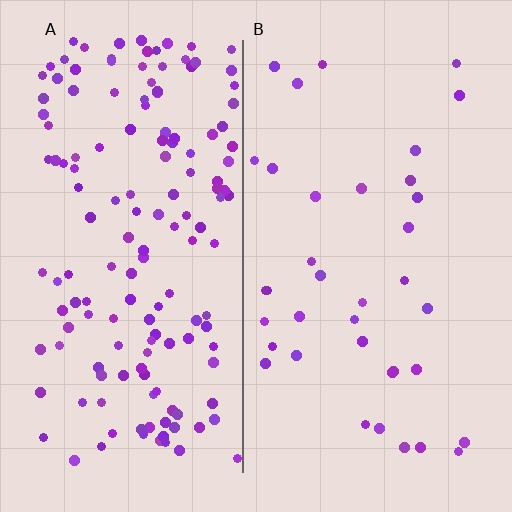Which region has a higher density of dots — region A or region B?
A (the left).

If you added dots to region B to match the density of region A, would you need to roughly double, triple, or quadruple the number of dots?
Approximately quadruple.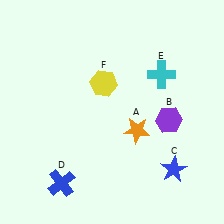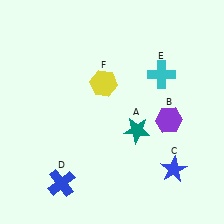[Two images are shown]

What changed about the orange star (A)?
In Image 1, A is orange. In Image 2, it changed to teal.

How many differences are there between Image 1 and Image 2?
There is 1 difference between the two images.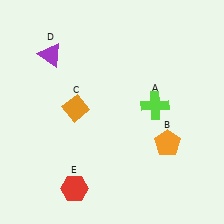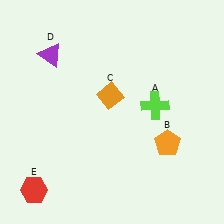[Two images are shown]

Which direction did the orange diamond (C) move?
The orange diamond (C) moved right.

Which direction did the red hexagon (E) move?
The red hexagon (E) moved left.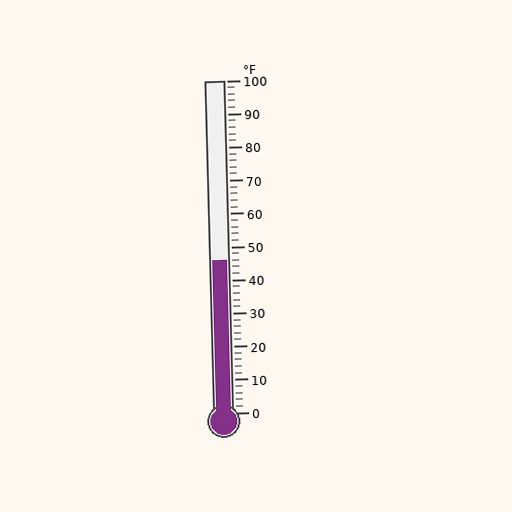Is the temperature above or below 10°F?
The temperature is above 10°F.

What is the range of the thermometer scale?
The thermometer scale ranges from 0°F to 100°F.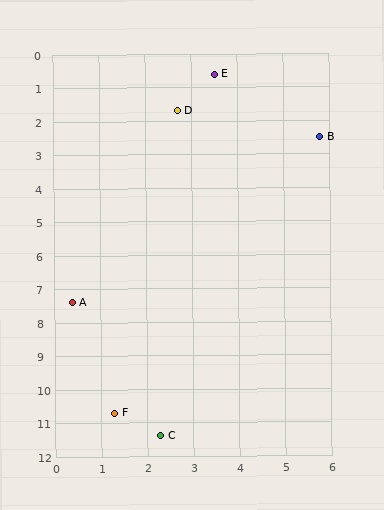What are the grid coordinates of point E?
Point E is at approximately (3.5, 0.6).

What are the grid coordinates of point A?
Point A is at approximately (0.4, 7.4).